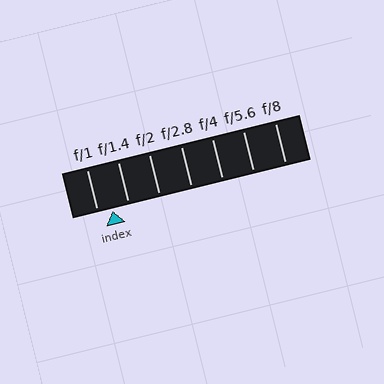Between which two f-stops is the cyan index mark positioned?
The index mark is between f/1 and f/1.4.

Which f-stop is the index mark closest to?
The index mark is closest to f/1.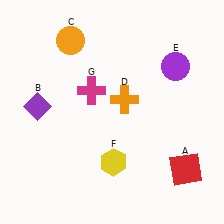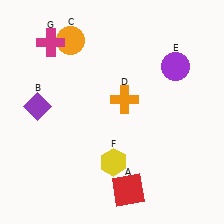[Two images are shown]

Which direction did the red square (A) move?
The red square (A) moved left.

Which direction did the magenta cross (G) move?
The magenta cross (G) moved up.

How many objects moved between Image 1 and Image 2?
2 objects moved between the two images.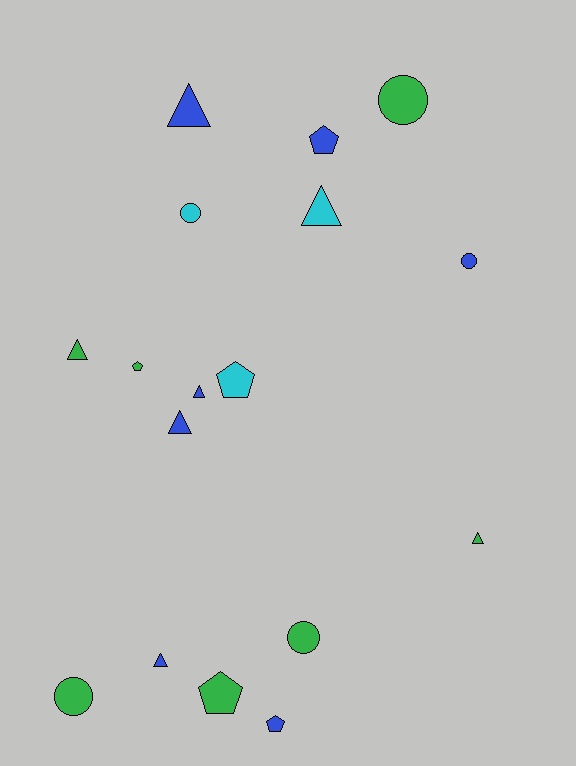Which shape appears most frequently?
Triangle, with 7 objects.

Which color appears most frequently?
Blue, with 7 objects.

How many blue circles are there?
There is 1 blue circle.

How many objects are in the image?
There are 17 objects.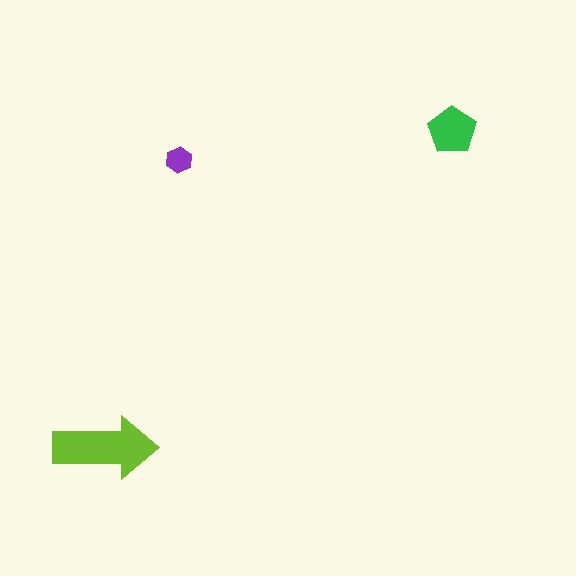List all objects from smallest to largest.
The purple hexagon, the green pentagon, the lime arrow.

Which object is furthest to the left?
The lime arrow is leftmost.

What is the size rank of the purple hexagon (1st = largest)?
3rd.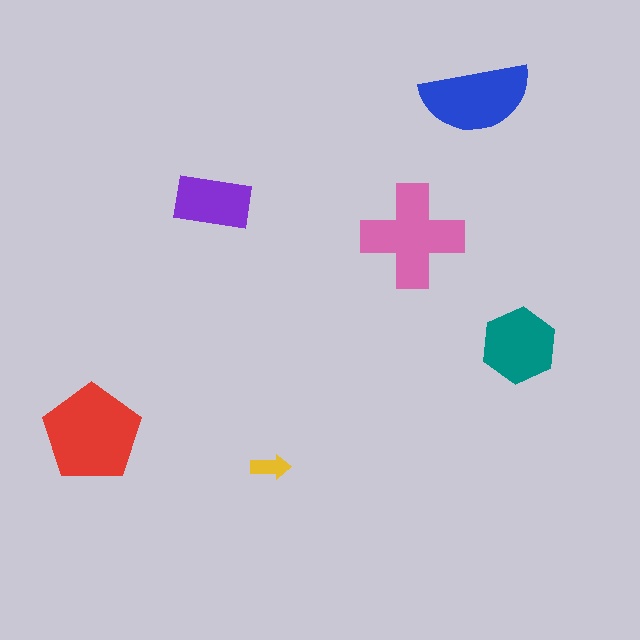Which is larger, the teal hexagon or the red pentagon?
The red pentagon.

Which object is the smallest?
The yellow arrow.